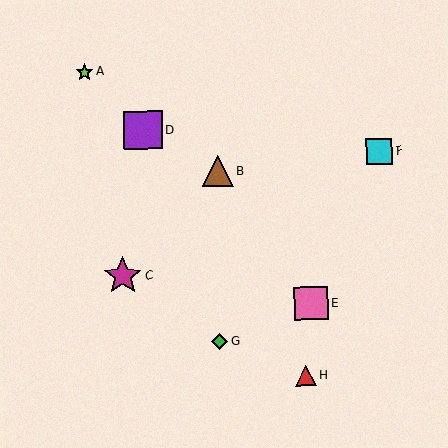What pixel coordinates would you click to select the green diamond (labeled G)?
Click at (220, 341) to select the green diamond G.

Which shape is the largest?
The purple square (labeled D) is the largest.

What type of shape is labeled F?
Shape F is a cyan square.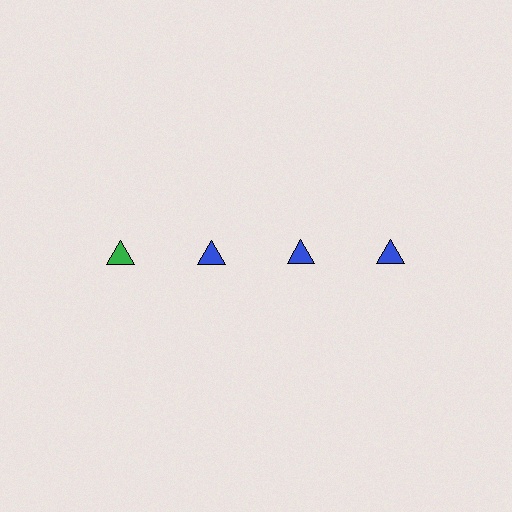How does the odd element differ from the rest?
It has a different color: green instead of blue.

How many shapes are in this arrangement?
There are 4 shapes arranged in a grid pattern.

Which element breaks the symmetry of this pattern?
The green triangle in the top row, leftmost column breaks the symmetry. All other shapes are blue triangles.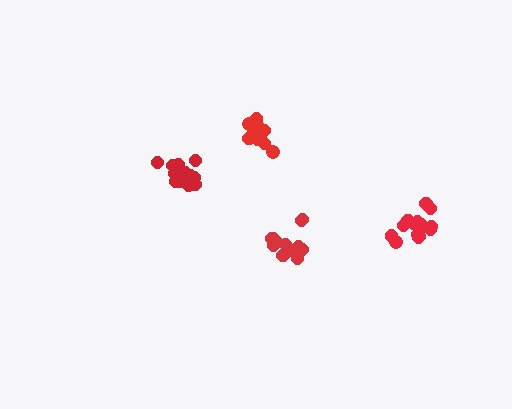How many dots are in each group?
Group 1: 16 dots, Group 2: 12 dots, Group 3: 11 dots, Group 4: 15 dots (54 total).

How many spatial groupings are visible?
There are 4 spatial groupings.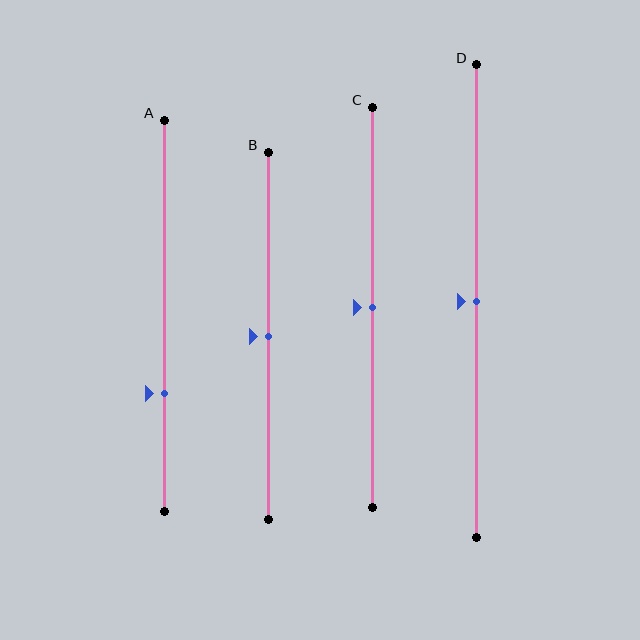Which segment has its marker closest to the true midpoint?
Segment B has its marker closest to the true midpoint.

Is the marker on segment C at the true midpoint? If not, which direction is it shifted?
Yes, the marker on segment C is at the true midpoint.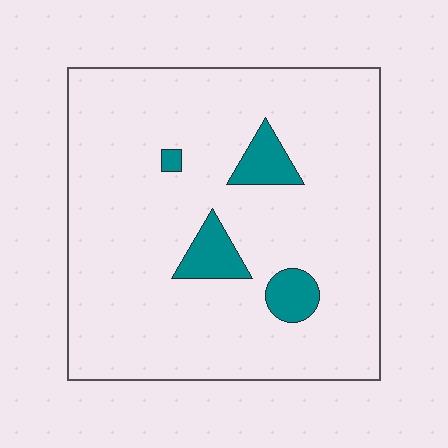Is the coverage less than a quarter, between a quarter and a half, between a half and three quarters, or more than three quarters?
Less than a quarter.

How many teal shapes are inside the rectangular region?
4.